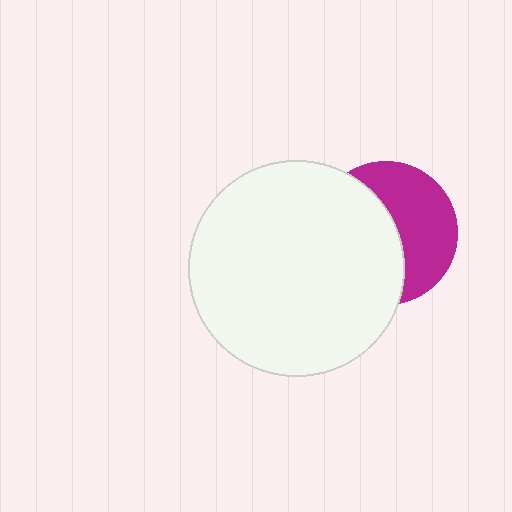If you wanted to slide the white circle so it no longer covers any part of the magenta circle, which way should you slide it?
Slide it left — that is the most direct way to separate the two shapes.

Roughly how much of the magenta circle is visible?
About half of it is visible (roughly 47%).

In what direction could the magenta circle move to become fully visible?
The magenta circle could move right. That would shift it out from behind the white circle entirely.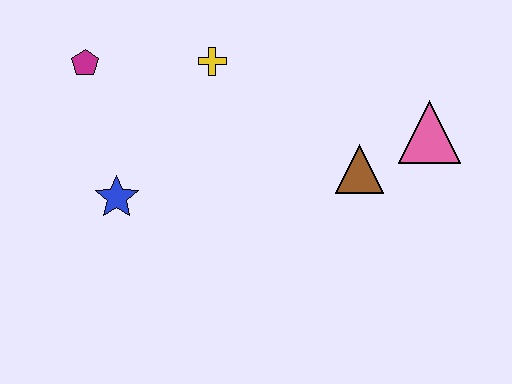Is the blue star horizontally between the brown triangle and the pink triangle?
No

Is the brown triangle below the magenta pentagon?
Yes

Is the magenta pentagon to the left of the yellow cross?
Yes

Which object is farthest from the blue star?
The pink triangle is farthest from the blue star.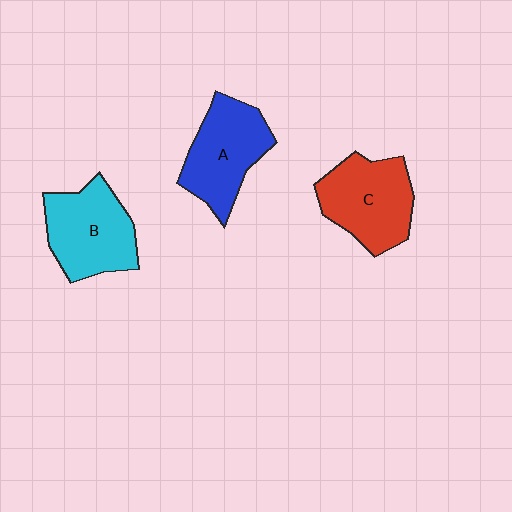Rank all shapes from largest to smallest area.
From largest to smallest: C (red), B (cyan), A (blue).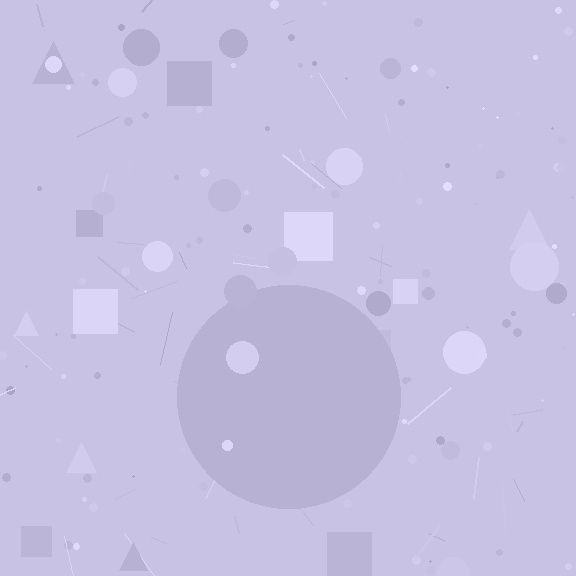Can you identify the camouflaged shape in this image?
The camouflaged shape is a circle.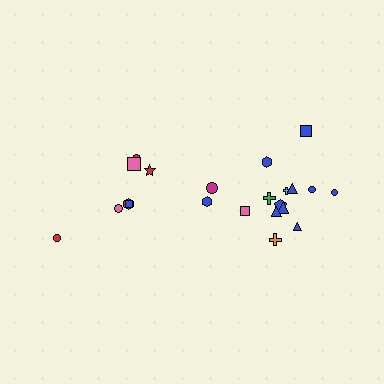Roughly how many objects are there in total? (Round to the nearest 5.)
Roughly 20 objects in total.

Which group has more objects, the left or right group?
The right group.